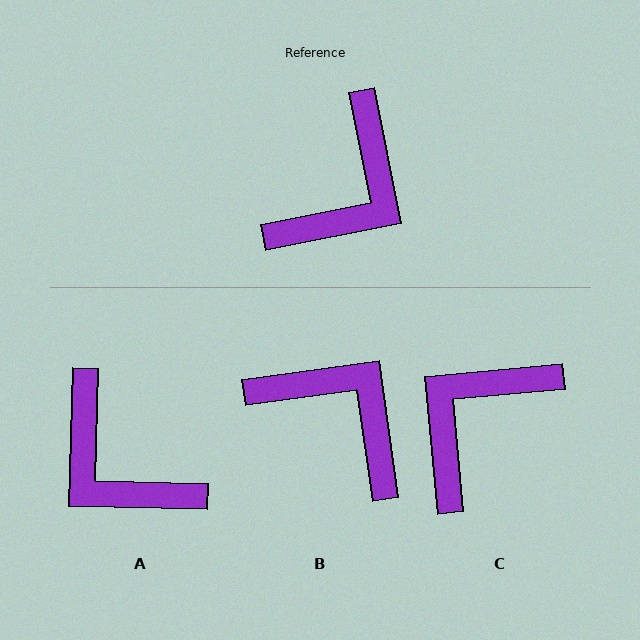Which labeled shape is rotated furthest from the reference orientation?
C, about 174 degrees away.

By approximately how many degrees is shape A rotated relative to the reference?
Approximately 103 degrees clockwise.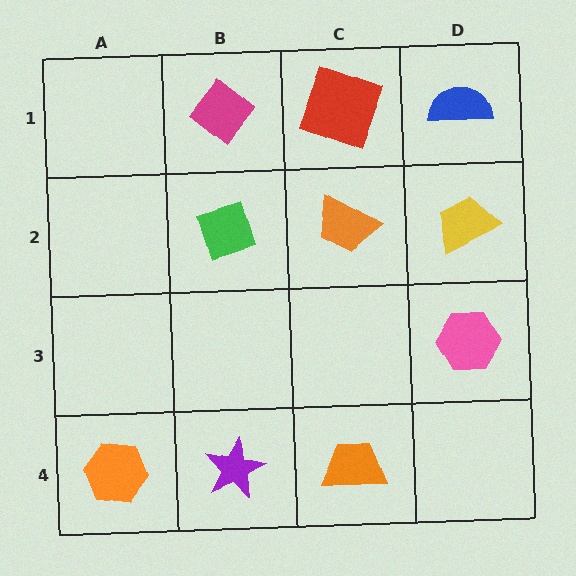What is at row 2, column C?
An orange trapezoid.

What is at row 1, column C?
A red square.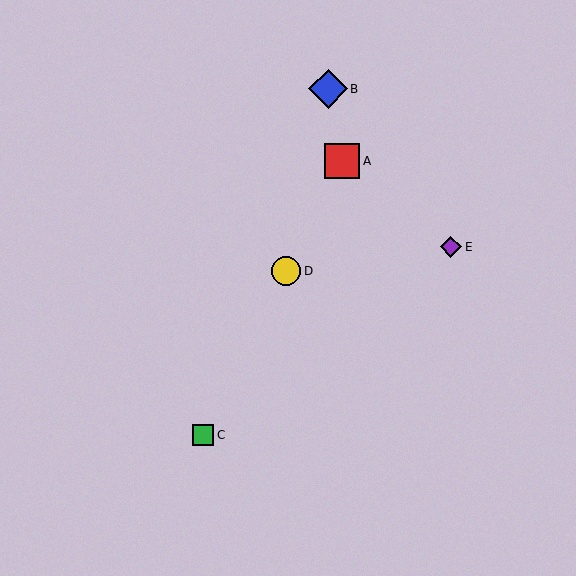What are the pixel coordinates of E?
Object E is at (451, 247).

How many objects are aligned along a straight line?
3 objects (A, C, D) are aligned along a straight line.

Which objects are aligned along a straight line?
Objects A, C, D are aligned along a straight line.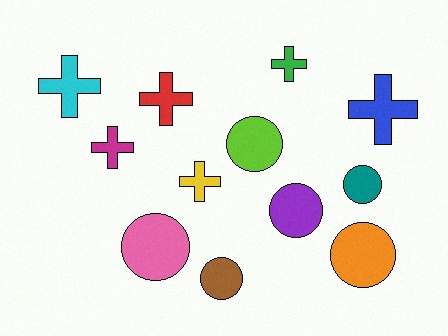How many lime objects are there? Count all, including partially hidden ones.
There is 1 lime object.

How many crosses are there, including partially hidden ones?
There are 6 crosses.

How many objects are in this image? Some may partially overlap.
There are 12 objects.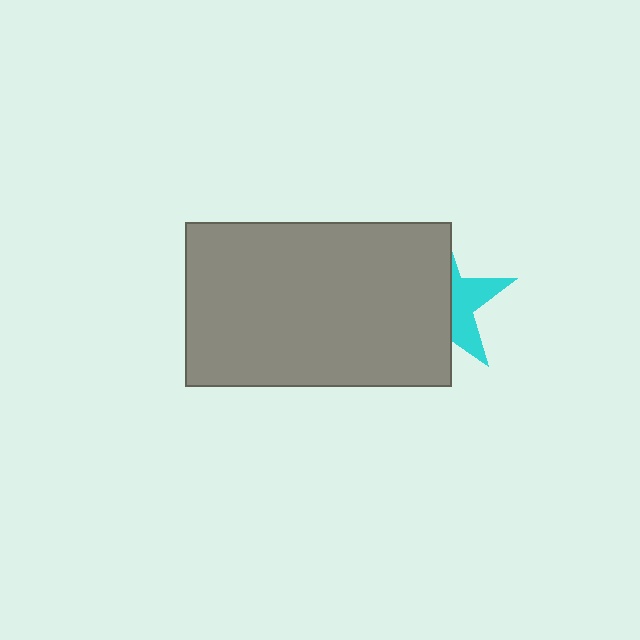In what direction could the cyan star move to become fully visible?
The cyan star could move right. That would shift it out from behind the gray rectangle entirely.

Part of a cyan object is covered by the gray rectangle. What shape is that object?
It is a star.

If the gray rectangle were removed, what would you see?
You would see the complete cyan star.